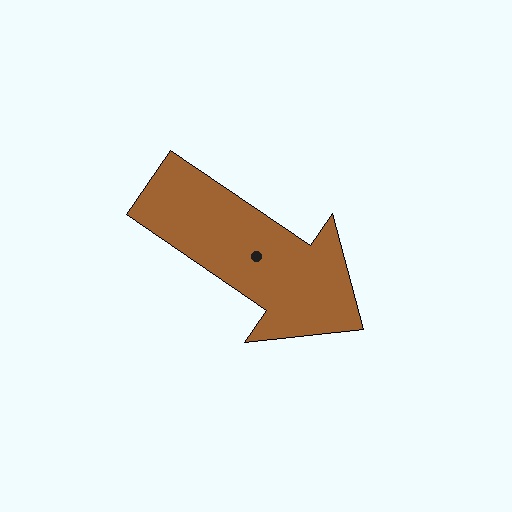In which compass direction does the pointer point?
Southeast.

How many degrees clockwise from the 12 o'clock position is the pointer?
Approximately 124 degrees.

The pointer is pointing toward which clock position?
Roughly 4 o'clock.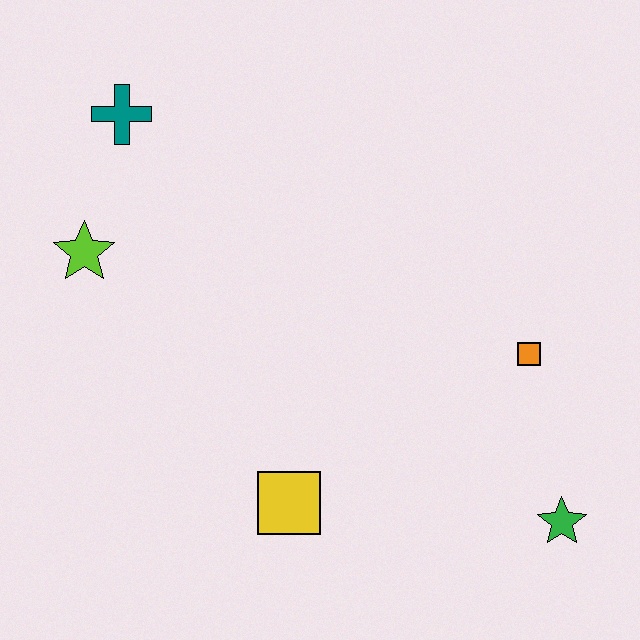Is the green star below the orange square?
Yes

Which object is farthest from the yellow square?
The teal cross is farthest from the yellow square.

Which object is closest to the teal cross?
The lime star is closest to the teal cross.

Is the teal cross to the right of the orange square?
No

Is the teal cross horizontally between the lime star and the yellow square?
Yes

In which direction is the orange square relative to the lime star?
The orange square is to the right of the lime star.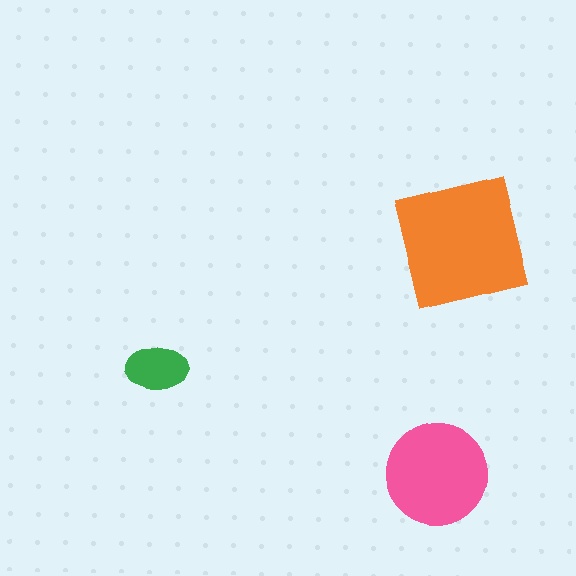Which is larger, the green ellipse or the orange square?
The orange square.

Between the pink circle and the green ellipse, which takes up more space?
The pink circle.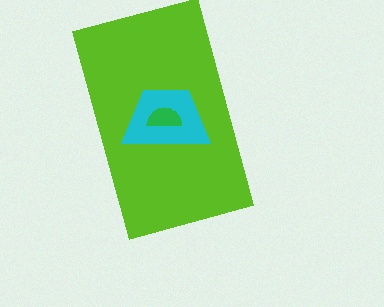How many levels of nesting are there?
3.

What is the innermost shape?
The green semicircle.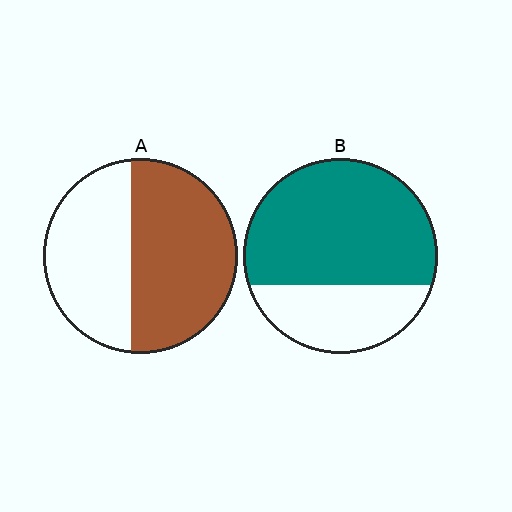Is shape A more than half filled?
Yes.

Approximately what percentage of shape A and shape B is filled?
A is approximately 55% and B is approximately 70%.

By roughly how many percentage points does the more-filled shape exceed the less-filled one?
By roughly 10 percentage points (B over A).